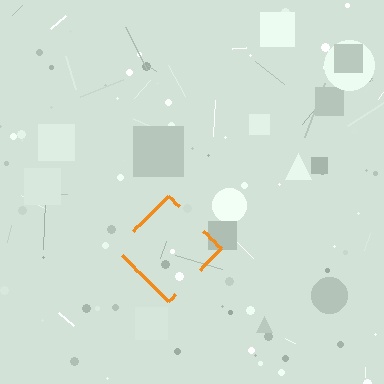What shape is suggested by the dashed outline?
The dashed outline suggests a diamond.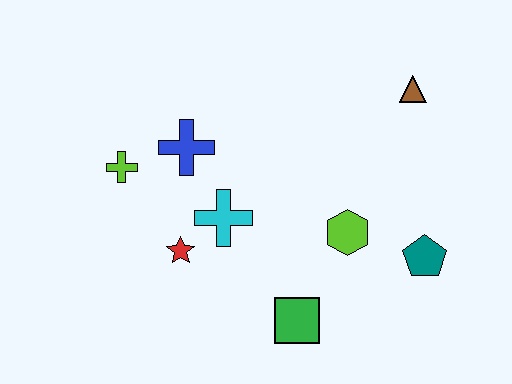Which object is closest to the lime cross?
The blue cross is closest to the lime cross.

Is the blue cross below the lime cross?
No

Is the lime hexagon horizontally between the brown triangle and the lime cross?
Yes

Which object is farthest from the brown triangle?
The lime cross is farthest from the brown triangle.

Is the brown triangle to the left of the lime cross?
No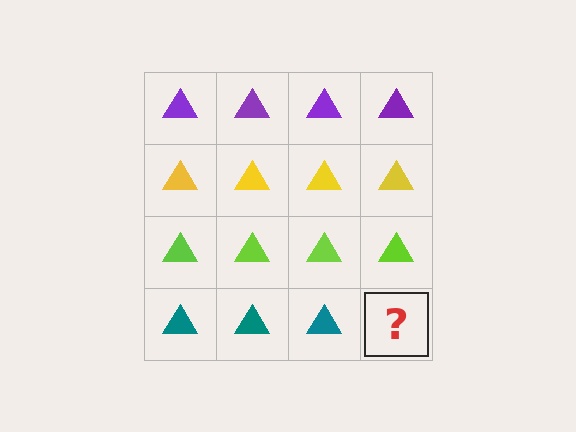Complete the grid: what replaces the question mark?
The question mark should be replaced with a teal triangle.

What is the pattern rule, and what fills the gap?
The rule is that each row has a consistent color. The gap should be filled with a teal triangle.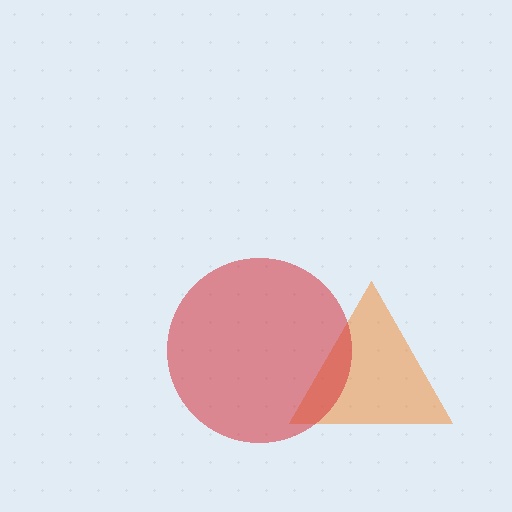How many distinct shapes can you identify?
There are 2 distinct shapes: an orange triangle, a red circle.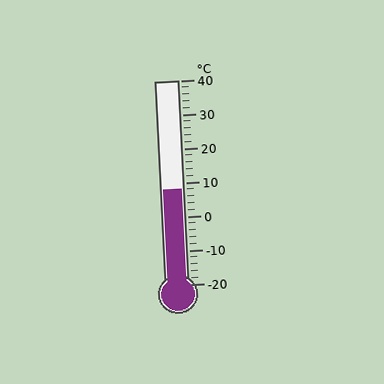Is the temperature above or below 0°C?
The temperature is above 0°C.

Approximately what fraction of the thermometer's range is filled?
The thermometer is filled to approximately 45% of its range.